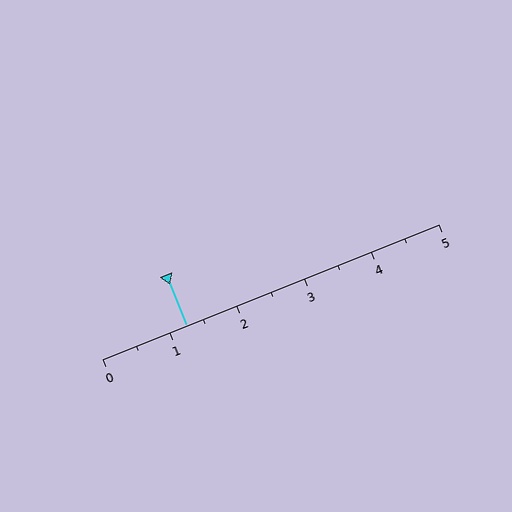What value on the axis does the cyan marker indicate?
The marker indicates approximately 1.2.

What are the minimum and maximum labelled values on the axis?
The axis runs from 0 to 5.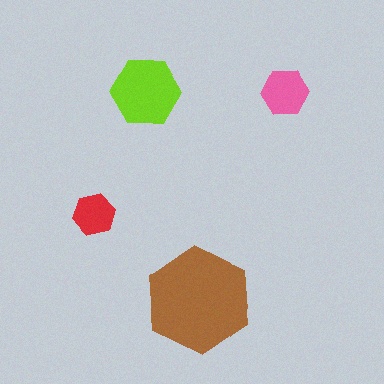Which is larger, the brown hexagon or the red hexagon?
The brown one.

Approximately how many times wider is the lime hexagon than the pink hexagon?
About 1.5 times wider.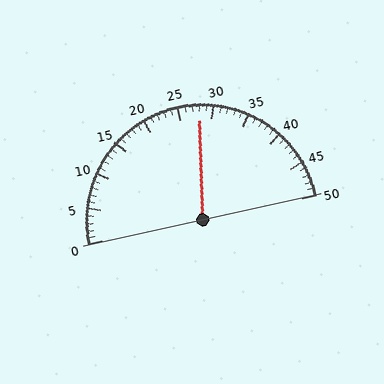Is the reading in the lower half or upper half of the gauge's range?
The reading is in the upper half of the range (0 to 50).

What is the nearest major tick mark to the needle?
The nearest major tick mark is 30.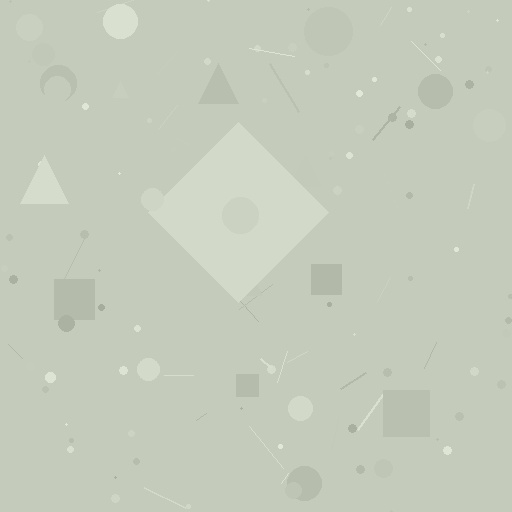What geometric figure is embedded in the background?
A diamond is embedded in the background.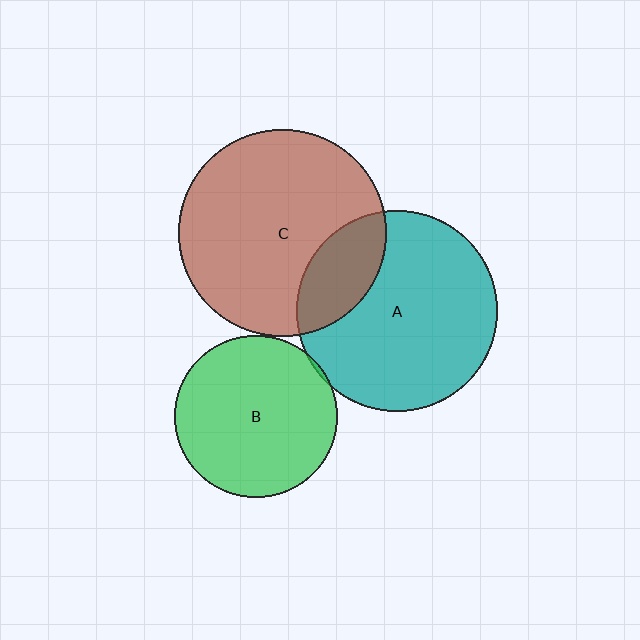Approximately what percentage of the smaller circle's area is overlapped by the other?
Approximately 20%.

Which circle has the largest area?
Circle C (brown).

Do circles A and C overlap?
Yes.